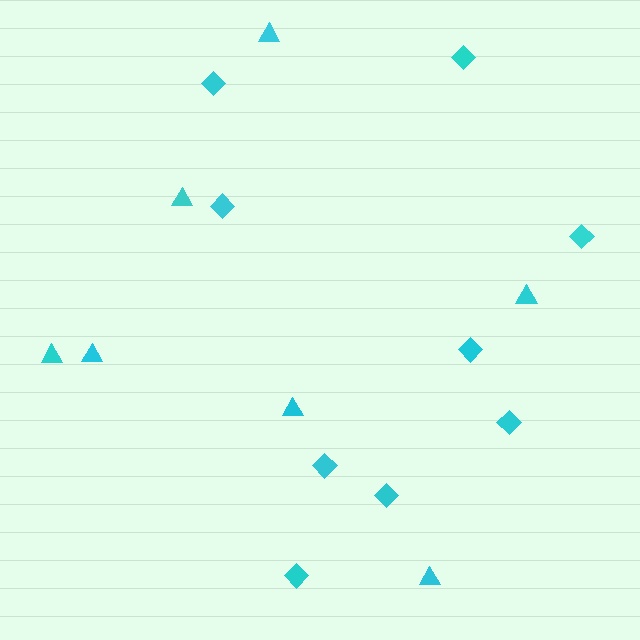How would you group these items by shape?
There are 2 groups: one group of diamonds (9) and one group of triangles (7).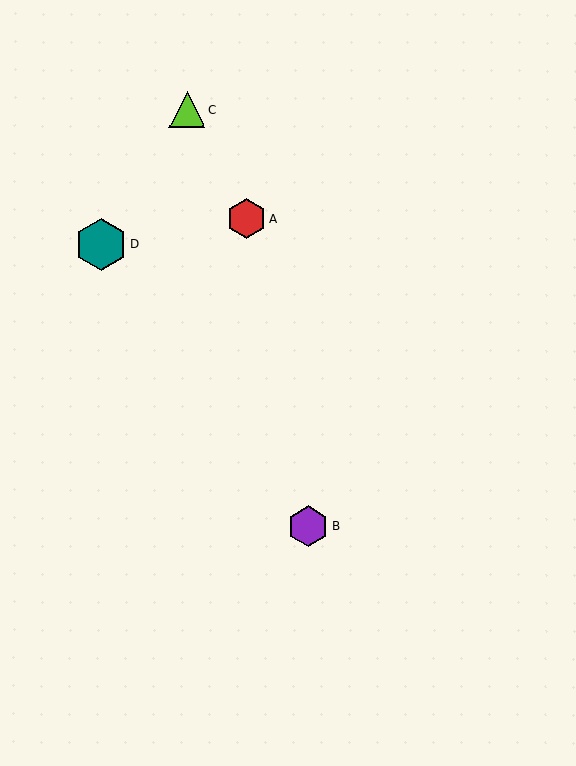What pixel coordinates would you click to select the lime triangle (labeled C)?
Click at (187, 110) to select the lime triangle C.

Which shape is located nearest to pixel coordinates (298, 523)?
The purple hexagon (labeled B) at (308, 526) is nearest to that location.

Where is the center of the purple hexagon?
The center of the purple hexagon is at (308, 526).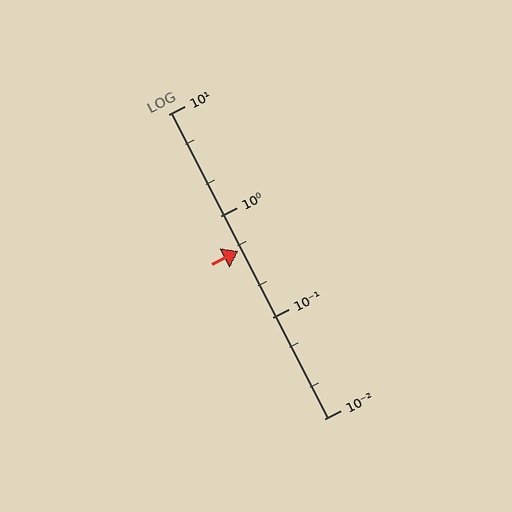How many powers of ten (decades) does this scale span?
The scale spans 3 decades, from 0.01 to 10.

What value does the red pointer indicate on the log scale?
The pointer indicates approximately 0.45.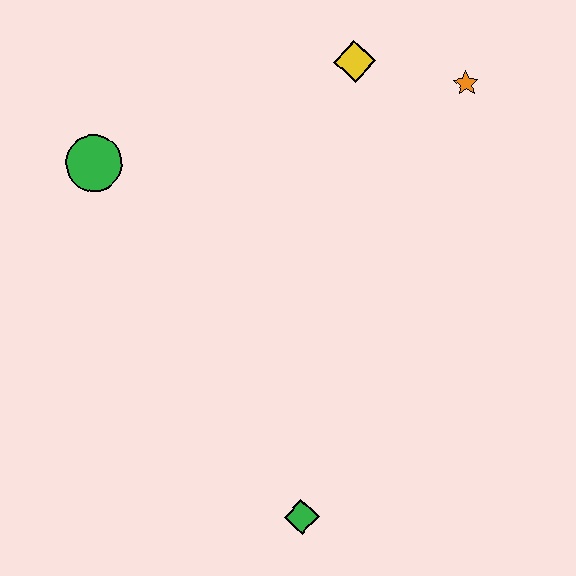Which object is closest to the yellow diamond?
The orange star is closest to the yellow diamond.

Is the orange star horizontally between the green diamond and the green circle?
No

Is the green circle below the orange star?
Yes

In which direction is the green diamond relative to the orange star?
The green diamond is below the orange star.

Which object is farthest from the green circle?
The green diamond is farthest from the green circle.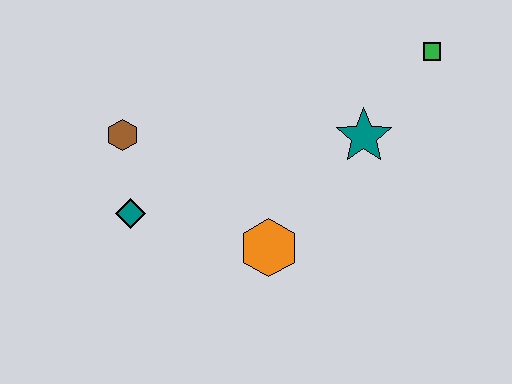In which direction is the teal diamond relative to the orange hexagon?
The teal diamond is to the left of the orange hexagon.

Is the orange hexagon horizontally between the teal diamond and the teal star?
Yes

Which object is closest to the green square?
The teal star is closest to the green square.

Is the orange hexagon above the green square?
No